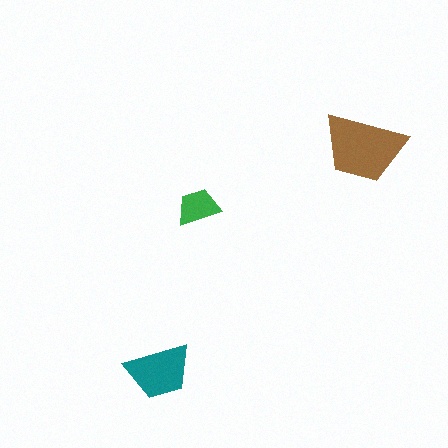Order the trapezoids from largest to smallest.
the brown one, the teal one, the green one.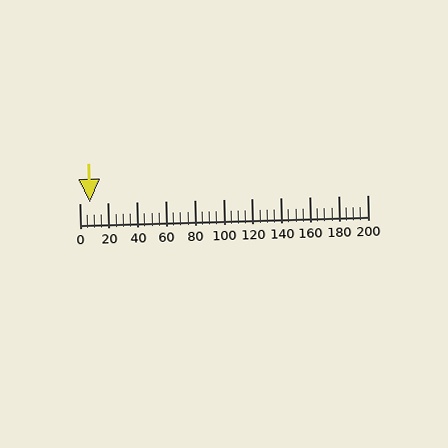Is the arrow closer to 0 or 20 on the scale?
The arrow is closer to 0.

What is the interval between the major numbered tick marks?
The major tick marks are spaced 20 units apart.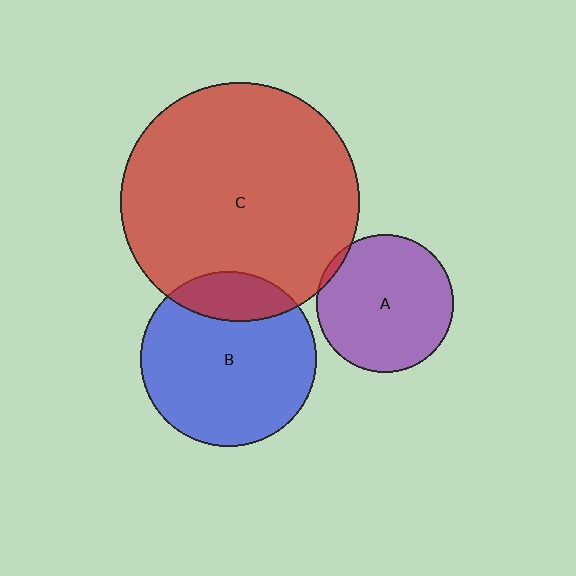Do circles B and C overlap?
Yes.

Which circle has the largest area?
Circle C (red).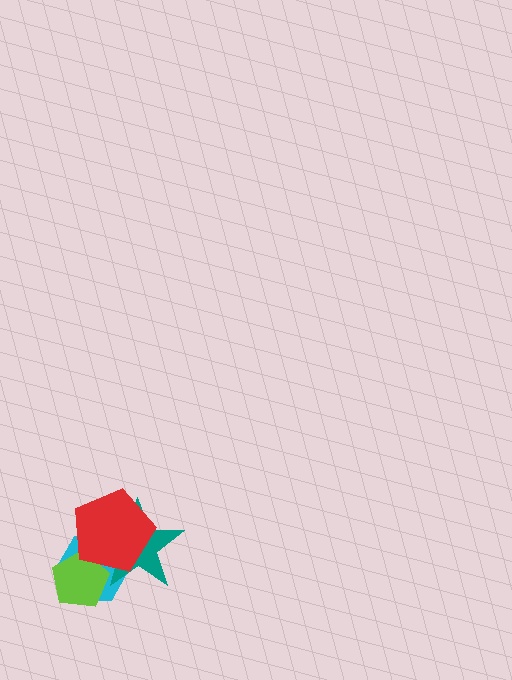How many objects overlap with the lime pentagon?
3 objects overlap with the lime pentagon.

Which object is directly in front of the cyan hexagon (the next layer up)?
The teal star is directly in front of the cyan hexagon.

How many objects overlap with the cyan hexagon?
3 objects overlap with the cyan hexagon.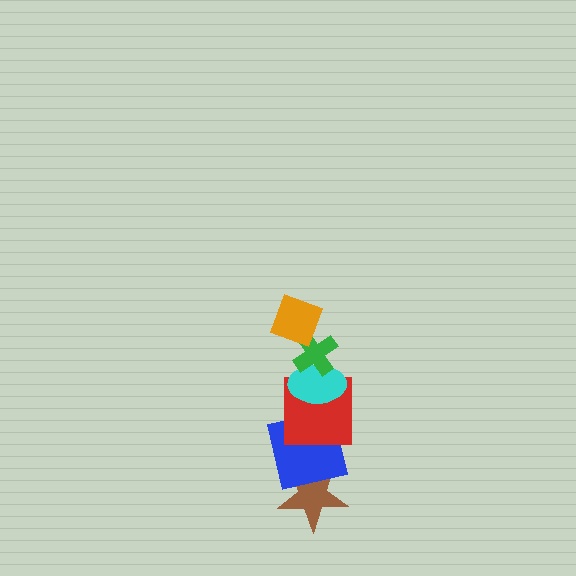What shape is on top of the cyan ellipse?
The green cross is on top of the cyan ellipse.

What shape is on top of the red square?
The cyan ellipse is on top of the red square.